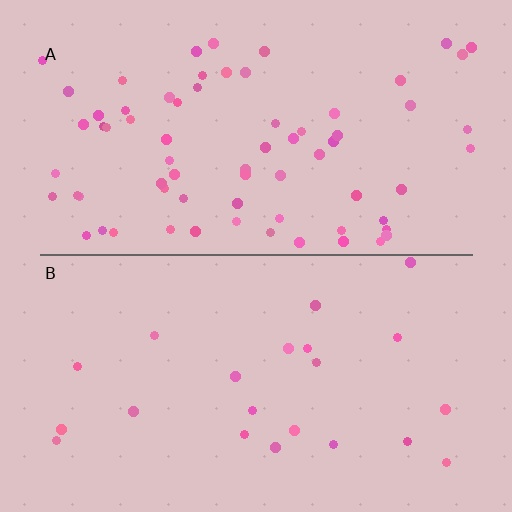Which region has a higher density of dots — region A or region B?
A (the top).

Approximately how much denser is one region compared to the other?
Approximately 3.2× — region A over region B.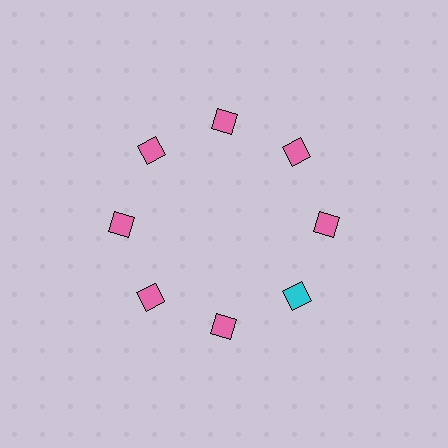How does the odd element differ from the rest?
It has a different color: cyan instead of pink.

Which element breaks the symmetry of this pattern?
The cyan diamond at roughly the 4 o'clock position breaks the symmetry. All other shapes are pink diamonds.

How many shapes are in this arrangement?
There are 8 shapes arranged in a ring pattern.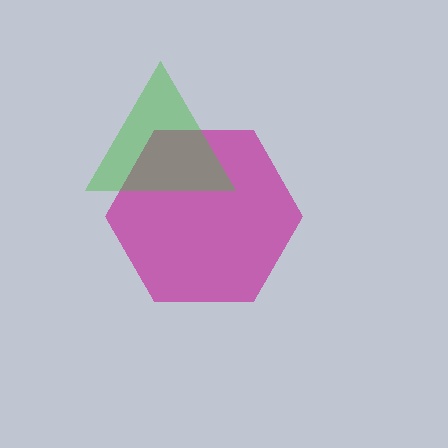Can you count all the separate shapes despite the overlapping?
Yes, there are 2 separate shapes.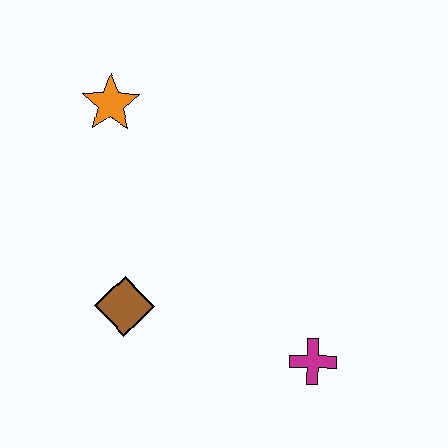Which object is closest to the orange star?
The brown diamond is closest to the orange star.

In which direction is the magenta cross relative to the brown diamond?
The magenta cross is to the right of the brown diamond.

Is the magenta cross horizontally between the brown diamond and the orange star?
No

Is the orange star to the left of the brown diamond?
Yes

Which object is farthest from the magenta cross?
The orange star is farthest from the magenta cross.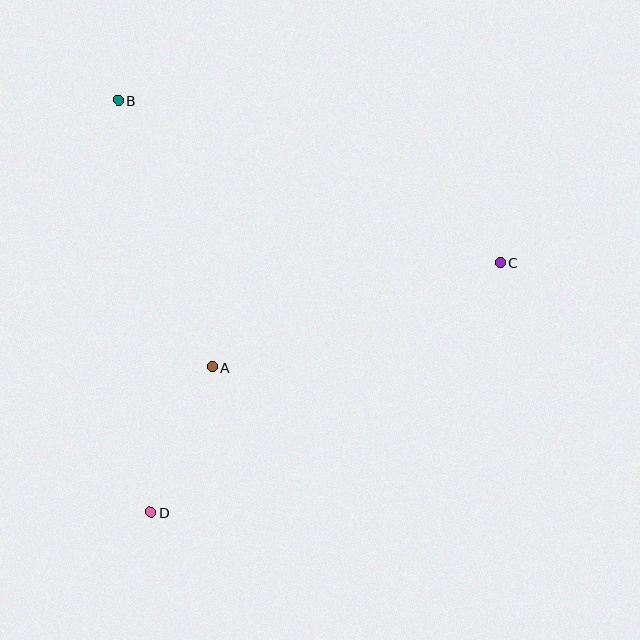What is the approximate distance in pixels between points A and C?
The distance between A and C is approximately 307 pixels.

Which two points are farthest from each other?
Points C and D are farthest from each other.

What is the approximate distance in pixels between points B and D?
The distance between B and D is approximately 413 pixels.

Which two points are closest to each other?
Points A and D are closest to each other.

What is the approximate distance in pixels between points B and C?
The distance between B and C is approximately 415 pixels.